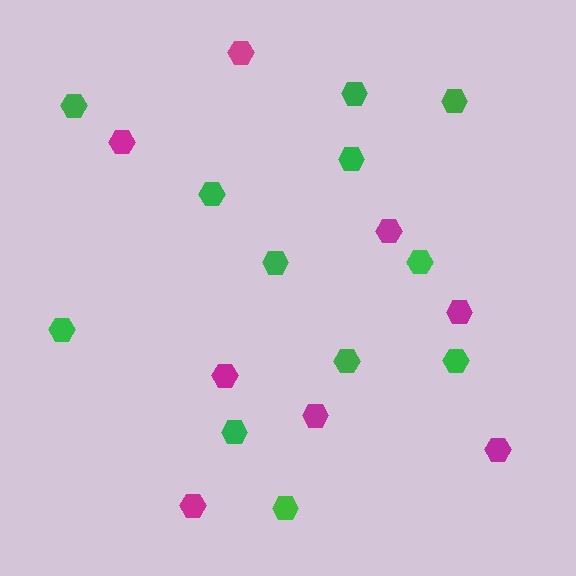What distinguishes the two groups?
There are 2 groups: one group of magenta hexagons (8) and one group of green hexagons (12).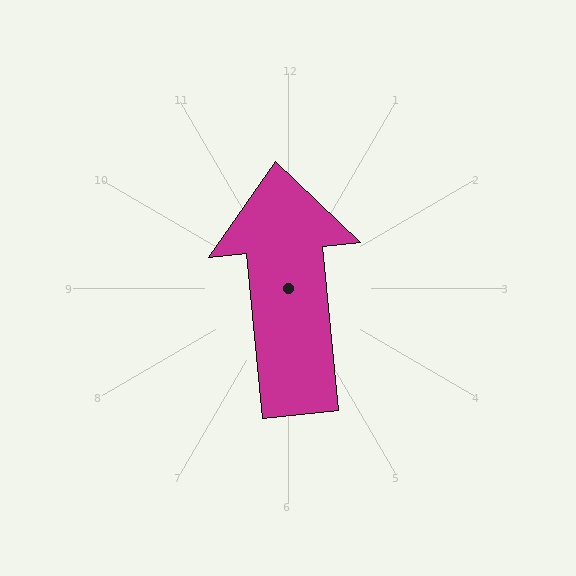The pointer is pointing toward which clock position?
Roughly 12 o'clock.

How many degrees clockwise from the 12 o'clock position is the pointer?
Approximately 354 degrees.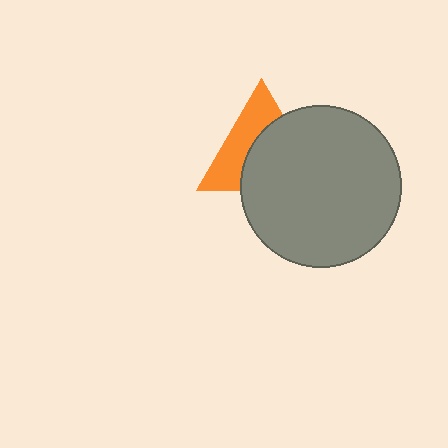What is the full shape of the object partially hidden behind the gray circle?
The partially hidden object is an orange triangle.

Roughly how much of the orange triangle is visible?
About half of it is visible (roughly 45%).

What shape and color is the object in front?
The object in front is a gray circle.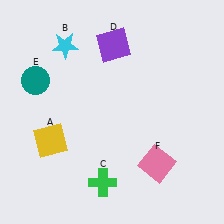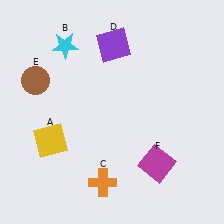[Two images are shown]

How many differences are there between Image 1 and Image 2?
There are 3 differences between the two images.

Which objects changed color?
C changed from green to orange. E changed from teal to brown. F changed from pink to magenta.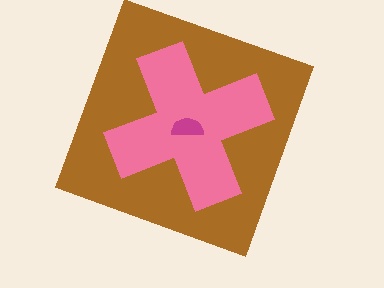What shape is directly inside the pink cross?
The magenta semicircle.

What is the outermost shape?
The brown square.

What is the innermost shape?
The magenta semicircle.